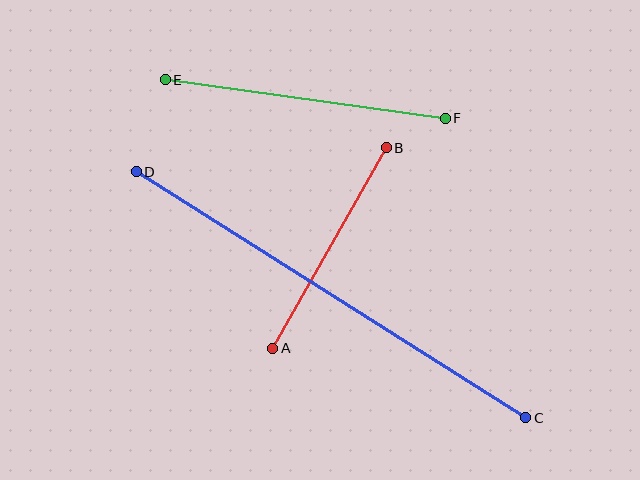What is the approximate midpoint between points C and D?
The midpoint is at approximately (331, 295) pixels.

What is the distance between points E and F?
The distance is approximately 283 pixels.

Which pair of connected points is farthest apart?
Points C and D are farthest apart.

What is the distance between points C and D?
The distance is approximately 461 pixels.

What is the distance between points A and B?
The distance is approximately 230 pixels.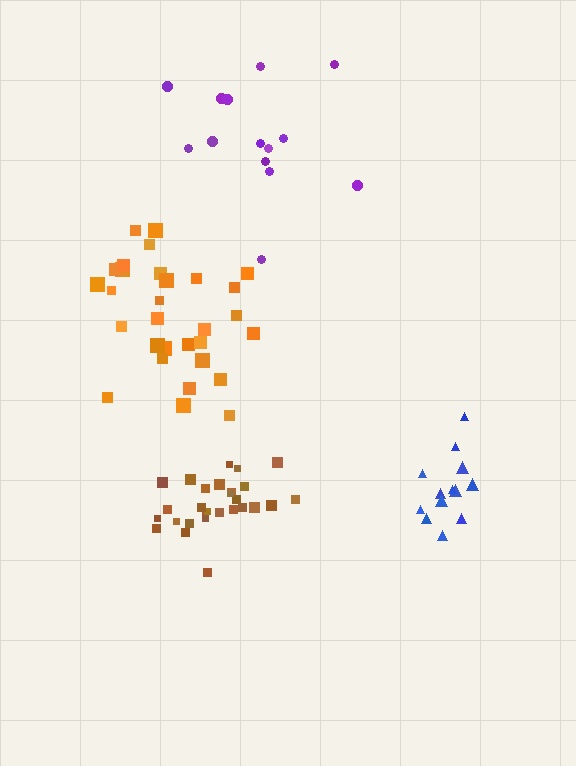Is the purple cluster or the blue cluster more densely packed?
Blue.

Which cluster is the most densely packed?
Brown.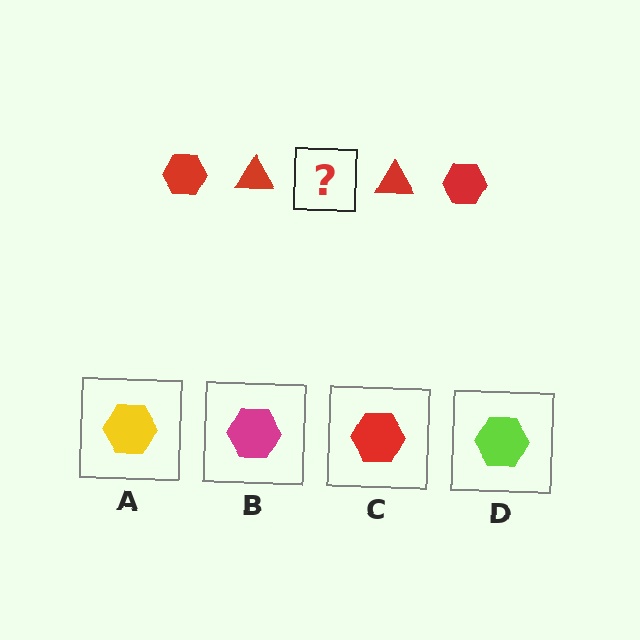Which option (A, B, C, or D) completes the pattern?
C.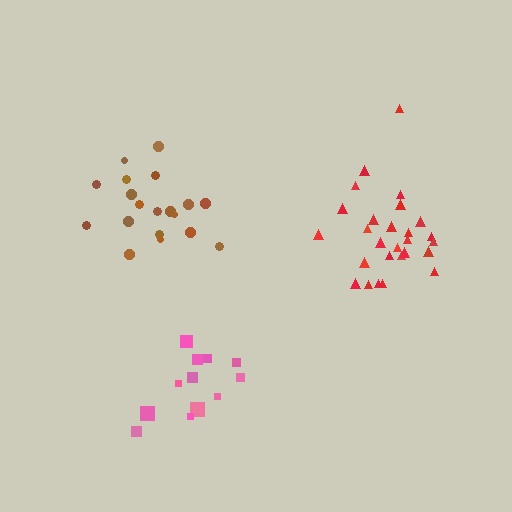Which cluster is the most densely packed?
Red.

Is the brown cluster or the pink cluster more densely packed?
Brown.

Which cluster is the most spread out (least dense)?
Pink.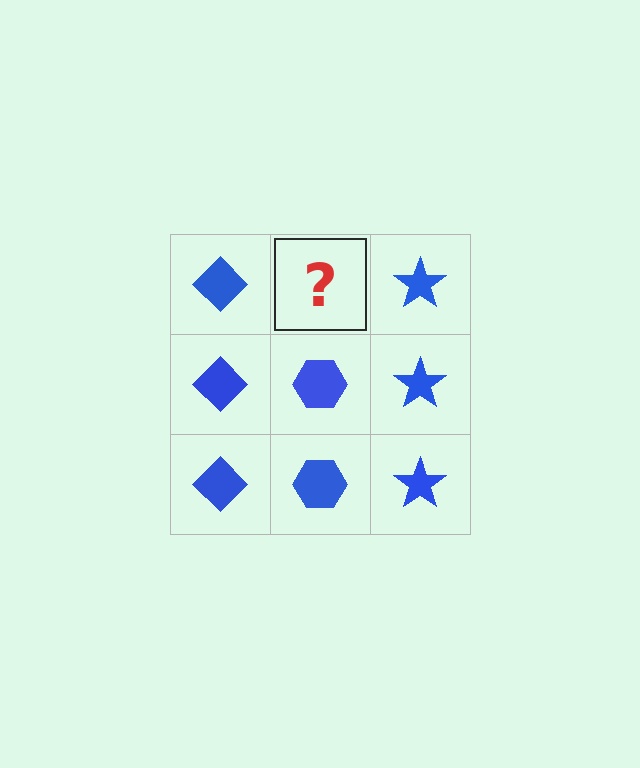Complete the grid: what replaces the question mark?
The question mark should be replaced with a blue hexagon.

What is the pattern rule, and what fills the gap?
The rule is that each column has a consistent shape. The gap should be filled with a blue hexagon.